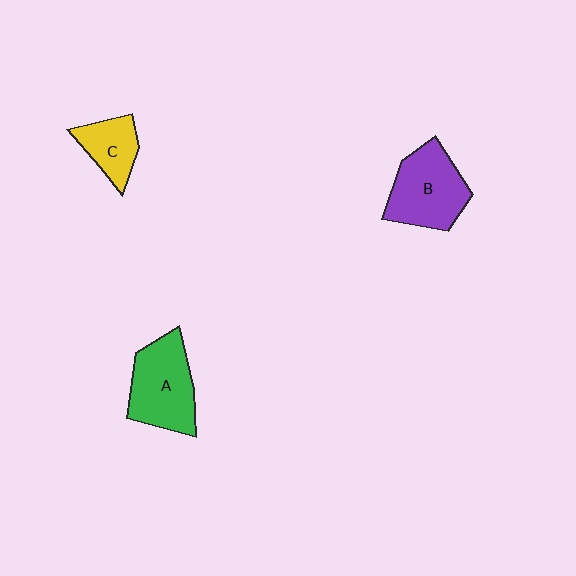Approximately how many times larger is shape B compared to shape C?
Approximately 1.7 times.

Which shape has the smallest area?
Shape C (yellow).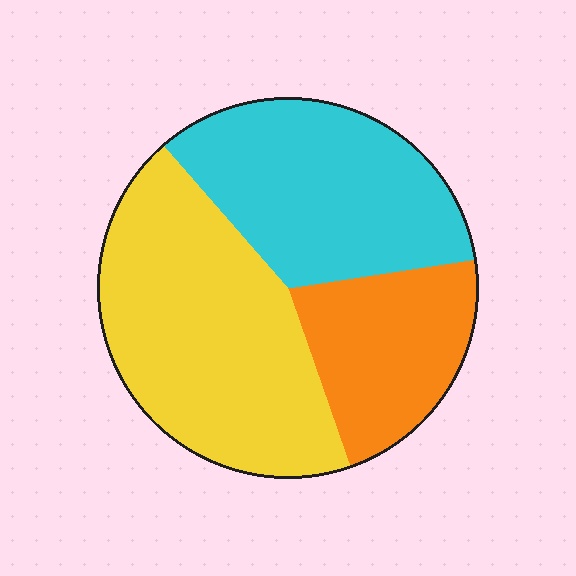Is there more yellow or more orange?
Yellow.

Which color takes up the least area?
Orange, at roughly 20%.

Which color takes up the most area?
Yellow, at roughly 45%.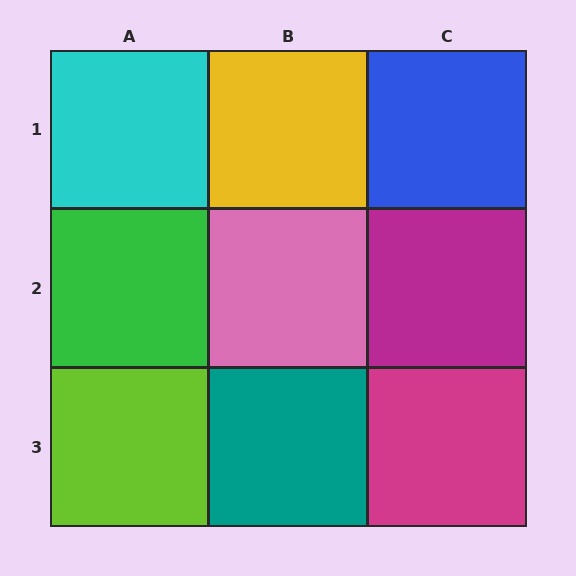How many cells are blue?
1 cell is blue.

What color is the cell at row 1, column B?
Yellow.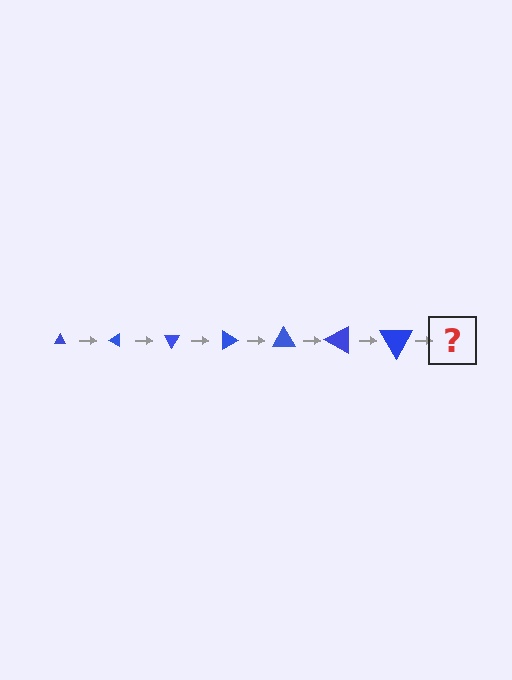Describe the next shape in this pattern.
It should be a triangle, larger than the previous one and rotated 210 degrees from the start.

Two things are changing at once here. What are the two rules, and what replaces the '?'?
The two rules are that the triangle grows larger each step and it rotates 30 degrees each step. The '?' should be a triangle, larger than the previous one and rotated 210 degrees from the start.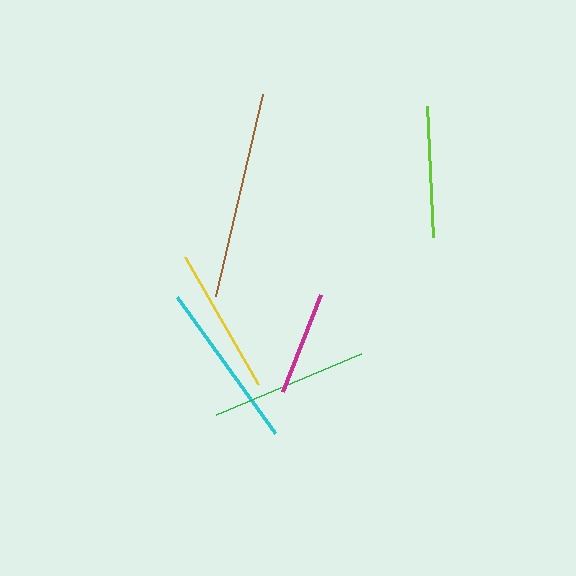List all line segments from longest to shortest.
From longest to shortest: brown, cyan, green, yellow, lime, magenta.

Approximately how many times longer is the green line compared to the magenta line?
The green line is approximately 1.5 times the length of the magenta line.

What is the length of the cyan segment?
The cyan segment is approximately 167 pixels long.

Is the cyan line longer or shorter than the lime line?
The cyan line is longer than the lime line.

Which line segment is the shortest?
The magenta line is the shortest at approximately 104 pixels.